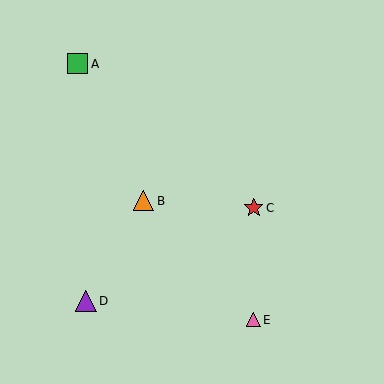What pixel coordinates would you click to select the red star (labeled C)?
Click at (254, 208) to select the red star C.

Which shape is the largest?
The purple triangle (labeled D) is the largest.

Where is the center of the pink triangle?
The center of the pink triangle is at (254, 320).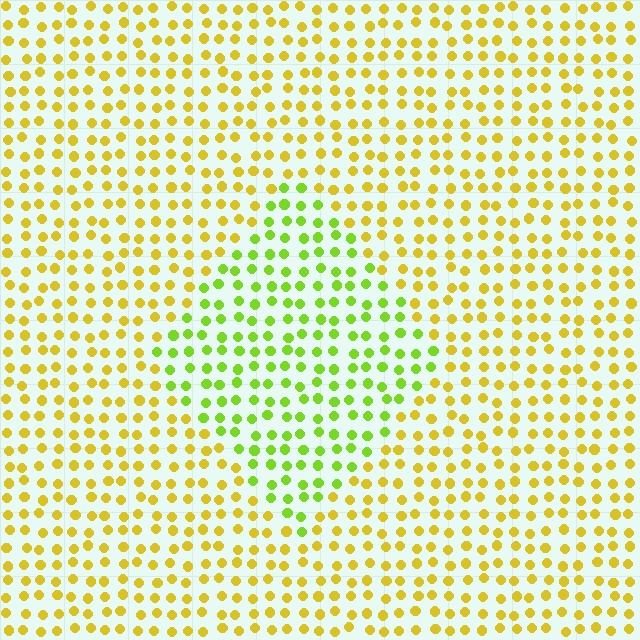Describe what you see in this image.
The image is filled with small yellow elements in a uniform arrangement. A diamond-shaped region is visible where the elements are tinted to a slightly different hue, forming a subtle color boundary.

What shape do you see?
I see a diamond.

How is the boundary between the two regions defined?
The boundary is defined purely by a slight shift in hue (about 40 degrees). Spacing, size, and orientation are identical on both sides.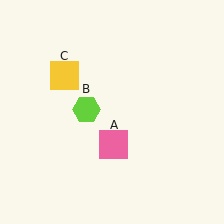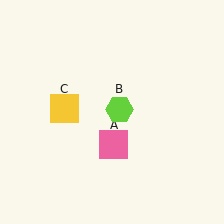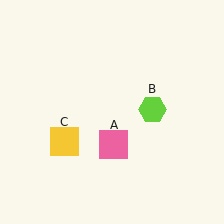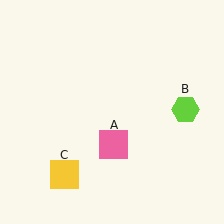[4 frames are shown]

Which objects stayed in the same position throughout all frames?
Pink square (object A) remained stationary.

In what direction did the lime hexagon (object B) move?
The lime hexagon (object B) moved right.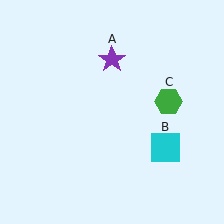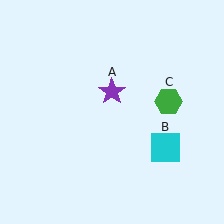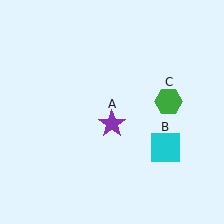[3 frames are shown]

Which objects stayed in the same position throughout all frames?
Cyan square (object B) and green hexagon (object C) remained stationary.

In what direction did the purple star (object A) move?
The purple star (object A) moved down.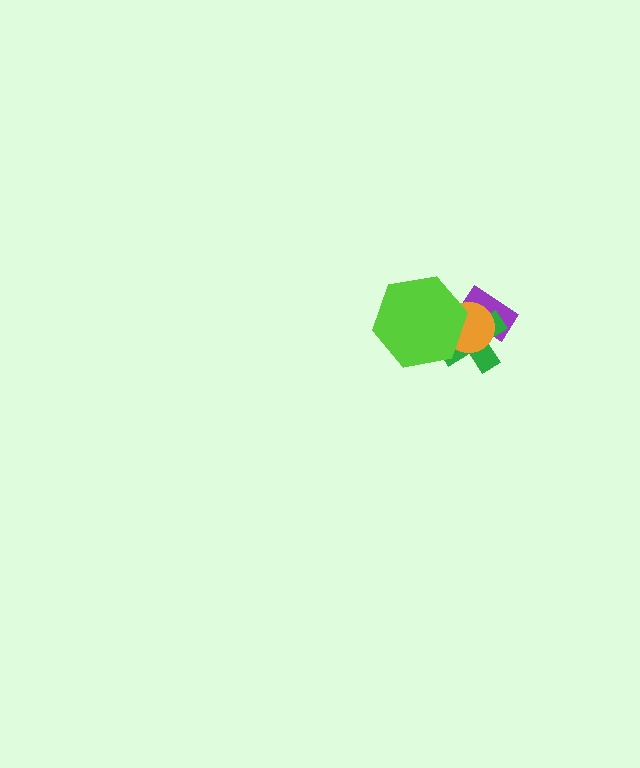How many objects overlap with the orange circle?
3 objects overlap with the orange circle.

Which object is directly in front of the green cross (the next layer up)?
The orange circle is directly in front of the green cross.